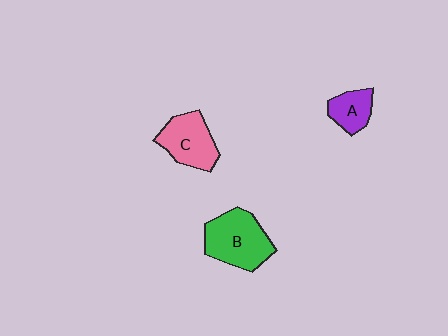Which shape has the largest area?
Shape B (green).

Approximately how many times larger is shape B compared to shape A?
Approximately 2.1 times.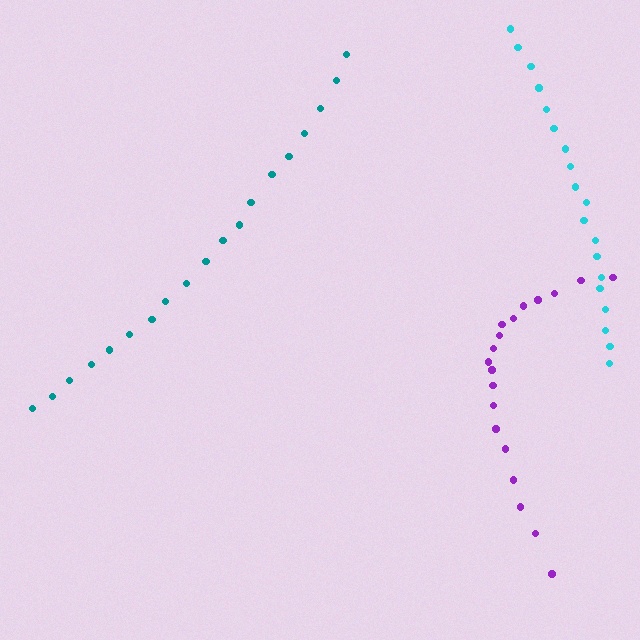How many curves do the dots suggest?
There are 3 distinct paths.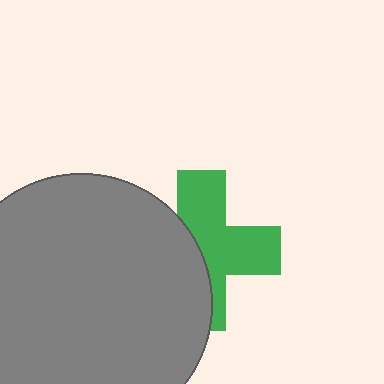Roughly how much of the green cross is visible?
About half of it is visible (roughly 56%).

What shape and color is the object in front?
The object in front is a gray circle.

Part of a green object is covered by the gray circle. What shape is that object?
It is a cross.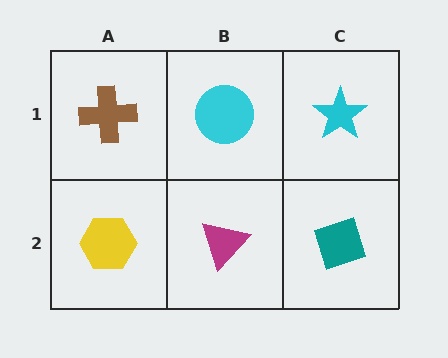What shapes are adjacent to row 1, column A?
A yellow hexagon (row 2, column A), a cyan circle (row 1, column B).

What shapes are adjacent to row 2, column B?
A cyan circle (row 1, column B), a yellow hexagon (row 2, column A), a teal diamond (row 2, column C).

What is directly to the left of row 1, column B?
A brown cross.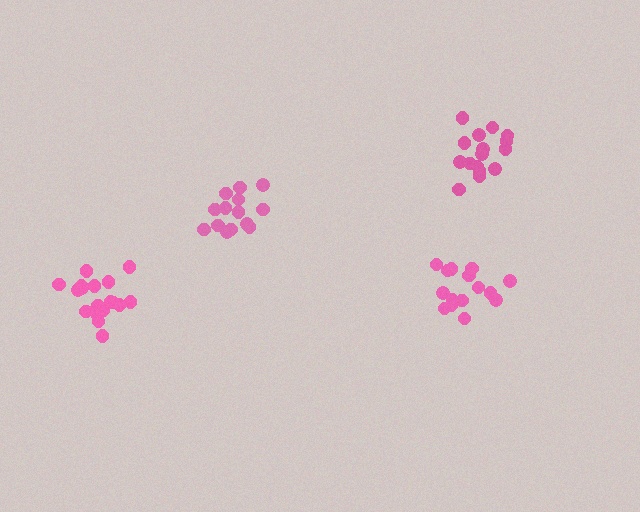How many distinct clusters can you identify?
There are 4 distinct clusters.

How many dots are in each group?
Group 1: 16 dots, Group 2: 14 dots, Group 3: 15 dots, Group 4: 19 dots (64 total).